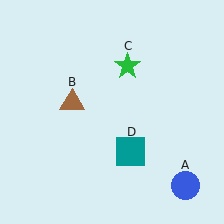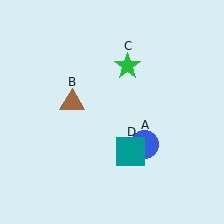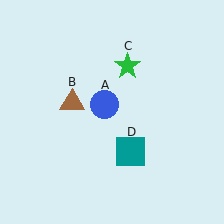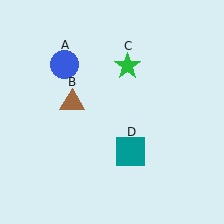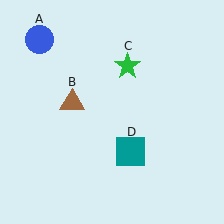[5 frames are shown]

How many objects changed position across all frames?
1 object changed position: blue circle (object A).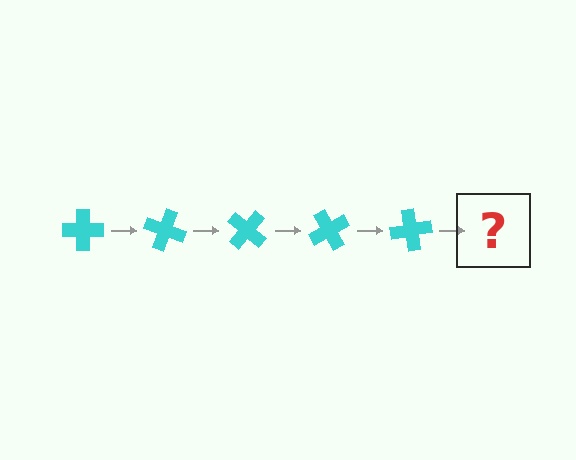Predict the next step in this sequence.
The next step is a cyan cross rotated 100 degrees.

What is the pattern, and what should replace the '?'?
The pattern is that the cross rotates 20 degrees each step. The '?' should be a cyan cross rotated 100 degrees.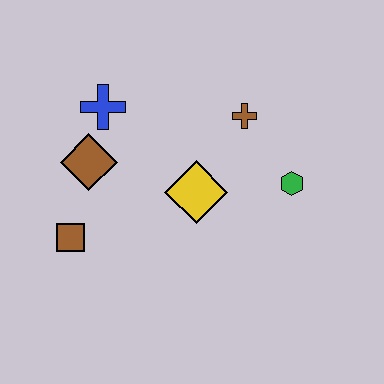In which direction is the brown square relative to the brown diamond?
The brown square is below the brown diamond.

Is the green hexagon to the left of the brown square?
No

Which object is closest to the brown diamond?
The blue cross is closest to the brown diamond.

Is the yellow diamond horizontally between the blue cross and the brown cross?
Yes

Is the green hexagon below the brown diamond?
Yes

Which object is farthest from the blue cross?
The green hexagon is farthest from the blue cross.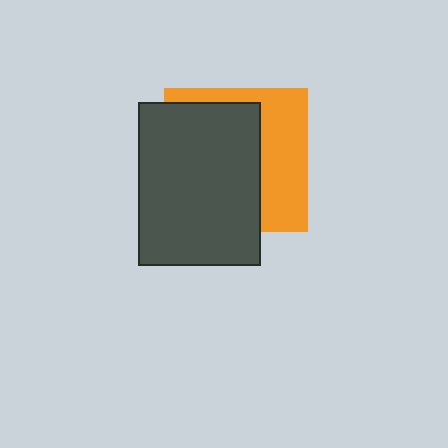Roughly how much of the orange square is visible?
A small part of it is visible (roughly 39%).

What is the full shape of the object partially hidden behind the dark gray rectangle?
The partially hidden object is an orange square.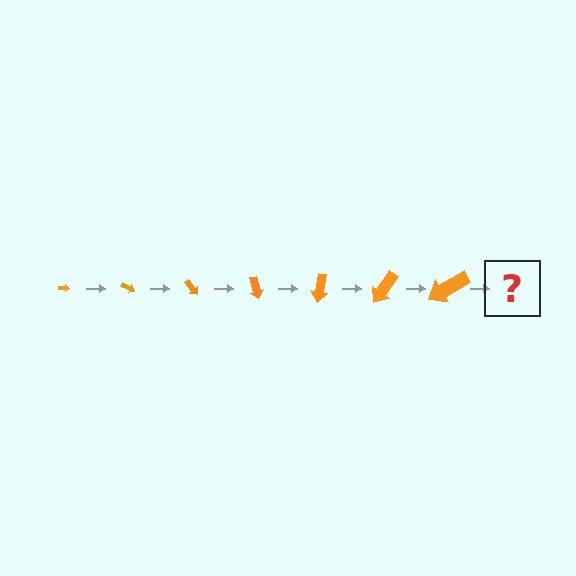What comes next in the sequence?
The next element should be an arrow, larger than the previous one and rotated 175 degrees from the start.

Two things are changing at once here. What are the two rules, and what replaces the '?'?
The two rules are that the arrow grows larger each step and it rotates 25 degrees each step. The '?' should be an arrow, larger than the previous one and rotated 175 degrees from the start.